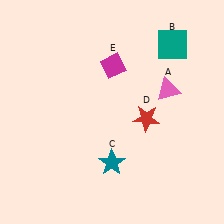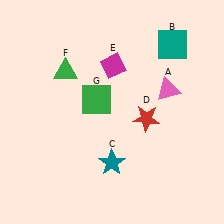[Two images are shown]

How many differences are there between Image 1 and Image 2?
There are 2 differences between the two images.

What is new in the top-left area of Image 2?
A green triangle (F) was added in the top-left area of Image 2.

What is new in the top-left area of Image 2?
A green square (G) was added in the top-left area of Image 2.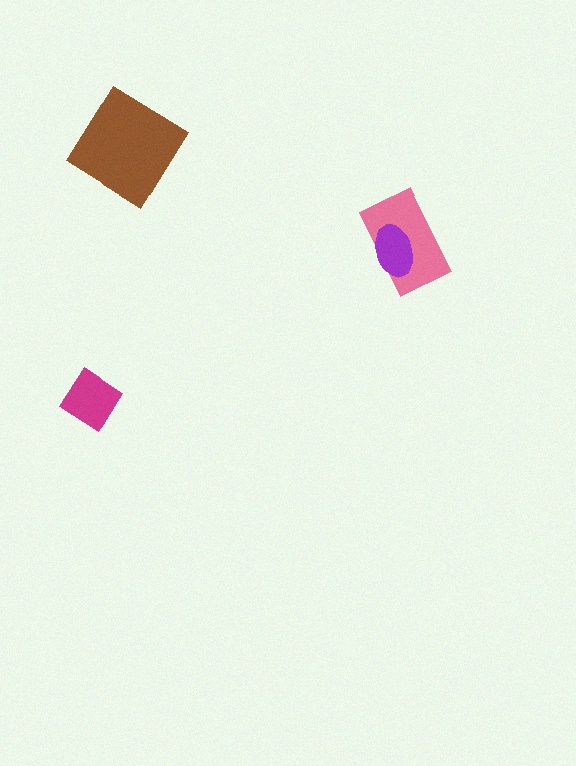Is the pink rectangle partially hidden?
Yes, it is partially covered by another shape.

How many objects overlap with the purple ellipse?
1 object overlaps with the purple ellipse.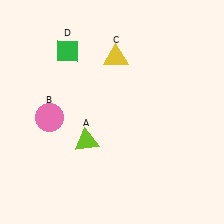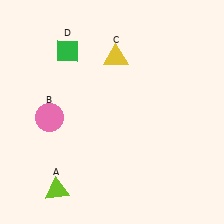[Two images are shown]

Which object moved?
The lime triangle (A) moved down.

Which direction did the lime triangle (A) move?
The lime triangle (A) moved down.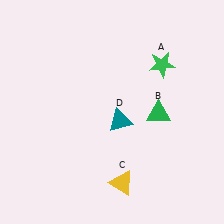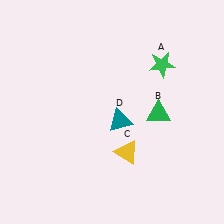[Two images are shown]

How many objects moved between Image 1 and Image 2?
1 object moved between the two images.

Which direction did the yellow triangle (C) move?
The yellow triangle (C) moved up.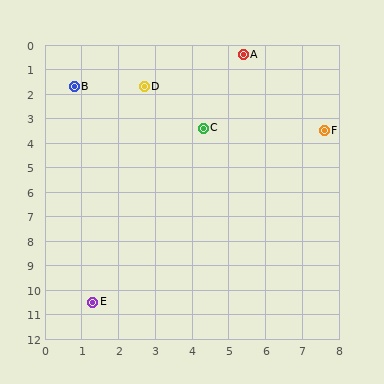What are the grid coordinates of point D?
Point D is at approximately (2.7, 1.7).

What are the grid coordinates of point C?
Point C is at approximately (4.3, 3.4).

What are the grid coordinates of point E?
Point E is at approximately (1.3, 10.5).